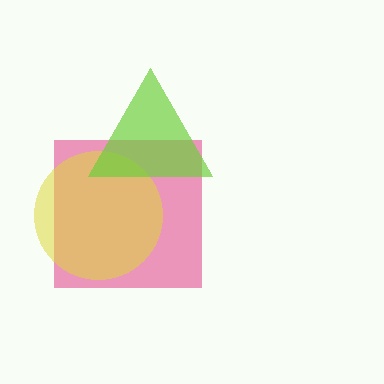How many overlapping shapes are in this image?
There are 3 overlapping shapes in the image.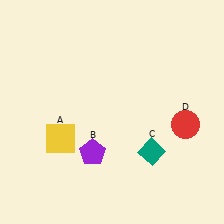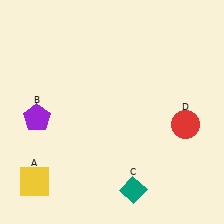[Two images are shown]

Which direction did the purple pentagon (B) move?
The purple pentagon (B) moved left.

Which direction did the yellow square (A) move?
The yellow square (A) moved down.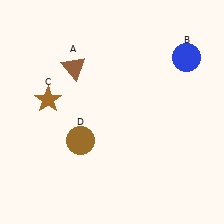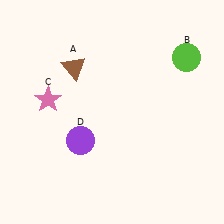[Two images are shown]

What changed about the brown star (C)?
In Image 1, C is brown. In Image 2, it changed to pink.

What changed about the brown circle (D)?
In Image 1, D is brown. In Image 2, it changed to purple.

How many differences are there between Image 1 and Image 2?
There are 3 differences between the two images.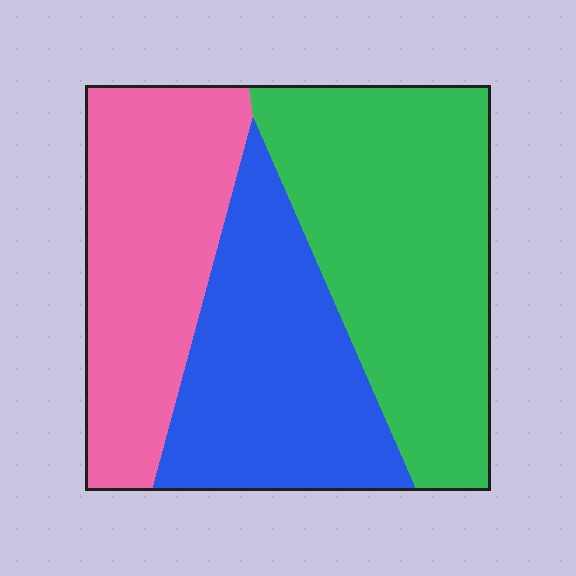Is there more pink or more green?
Green.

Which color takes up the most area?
Green, at roughly 40%.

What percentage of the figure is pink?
Pink takes up about one third (1/3) of the figure.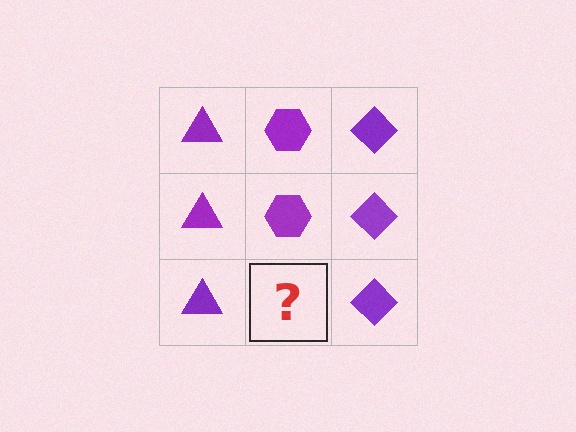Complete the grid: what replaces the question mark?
The question mark should be replaced with a purple hexagon.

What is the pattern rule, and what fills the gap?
The rule is that each column has a consistent shape. The gap should be filled with a purple hexagon.